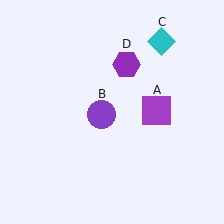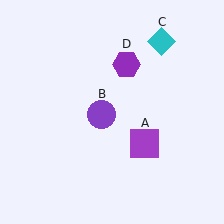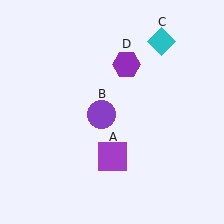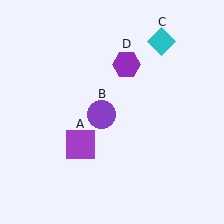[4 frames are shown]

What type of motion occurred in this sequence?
The purple square (object A) rotated clockwise around the center of the scene.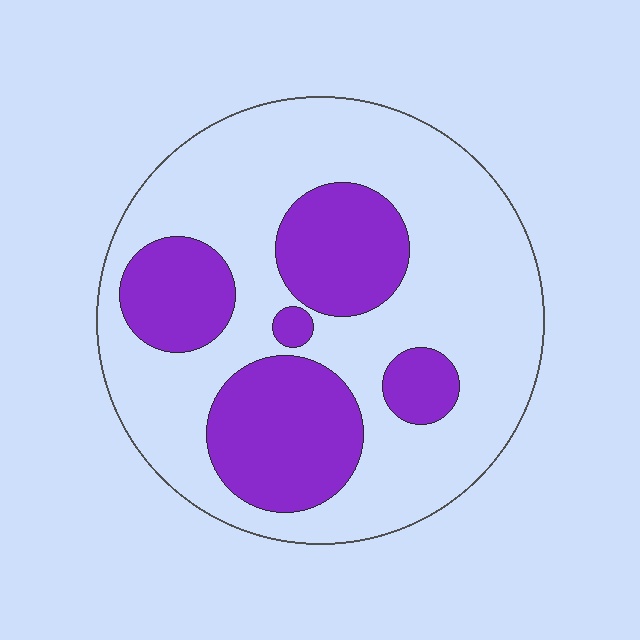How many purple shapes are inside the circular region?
5.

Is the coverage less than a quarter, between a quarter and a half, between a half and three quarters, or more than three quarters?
Between a quarter and a half.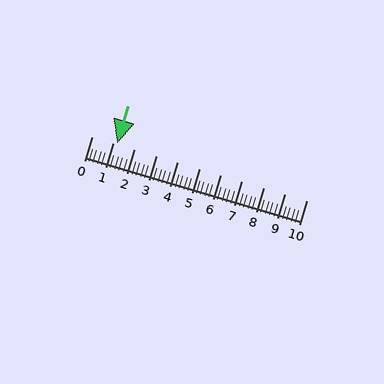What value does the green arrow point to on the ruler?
The green arrow points to approximately 1.2.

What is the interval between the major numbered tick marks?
The major tick marks are spaced 1 units apart.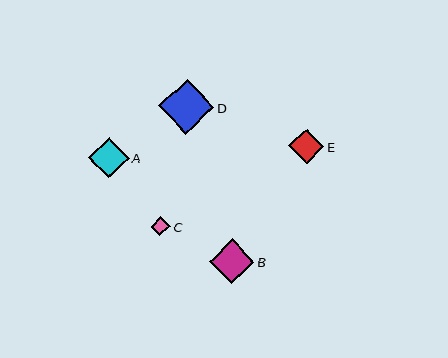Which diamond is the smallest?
Diamond C is the smallest with a size of approximately 19 pixels.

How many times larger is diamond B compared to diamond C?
Diamond B is approximately 2.3 times the size of diamond C.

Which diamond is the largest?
Diamond D is the largest with a size of approximately 55 pixels.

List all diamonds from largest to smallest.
From largest to smallest: D, B, A, E, C.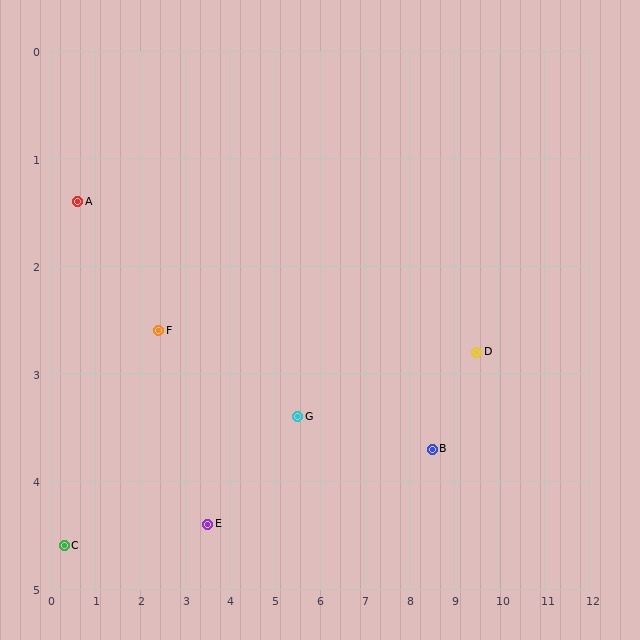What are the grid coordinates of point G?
Point G is at approximately (5.5, 3.4).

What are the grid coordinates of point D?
Point D is at approximately (9.5, 2.8).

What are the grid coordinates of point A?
Point A is at approximately (0.6, 1.4).